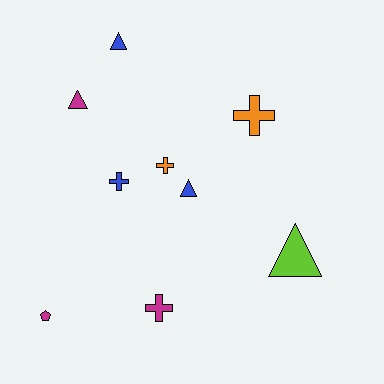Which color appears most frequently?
Blue, with 3 objects.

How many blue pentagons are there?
There are no blue pentagons.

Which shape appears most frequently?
Triangle, with 4 objects.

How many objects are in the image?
There are 9 objects.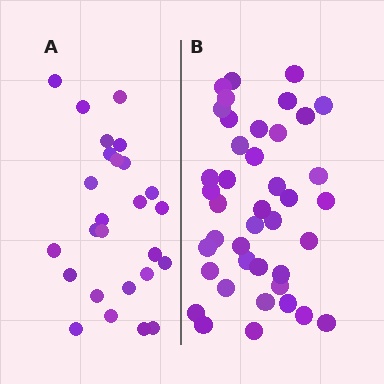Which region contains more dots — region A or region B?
Region B (the right region) has more dots.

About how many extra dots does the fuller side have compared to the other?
Region B has approximately 15 more dots than region A.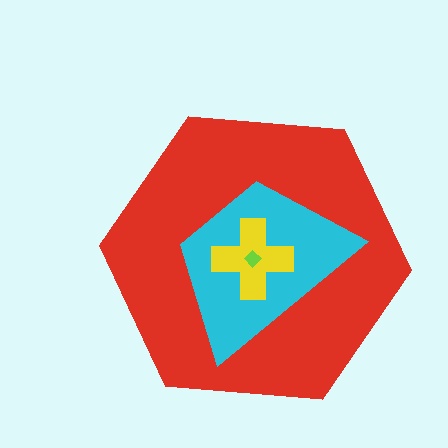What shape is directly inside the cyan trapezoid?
The yellow cross.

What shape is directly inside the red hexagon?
The cyan trapezoid.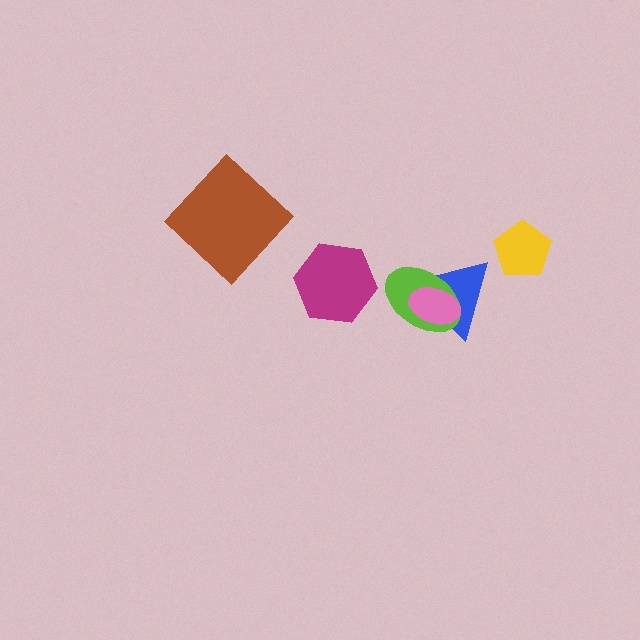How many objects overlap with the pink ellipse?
2 objects overlap with the pink ellipse.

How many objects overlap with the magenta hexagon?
0 objects overlap with the magenta hexagon.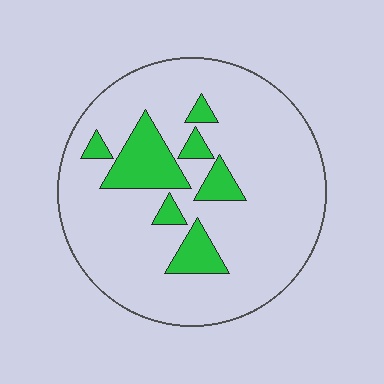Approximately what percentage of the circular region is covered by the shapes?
Approximately 15%.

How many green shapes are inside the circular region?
7.